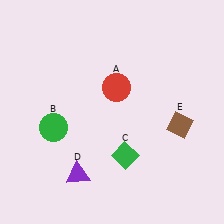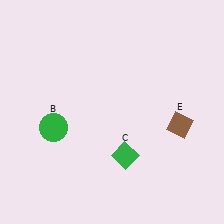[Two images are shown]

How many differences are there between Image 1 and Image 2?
There are 2 differences between the two images.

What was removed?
The purple triangle (D), the red circle (A) were removed in Image 2.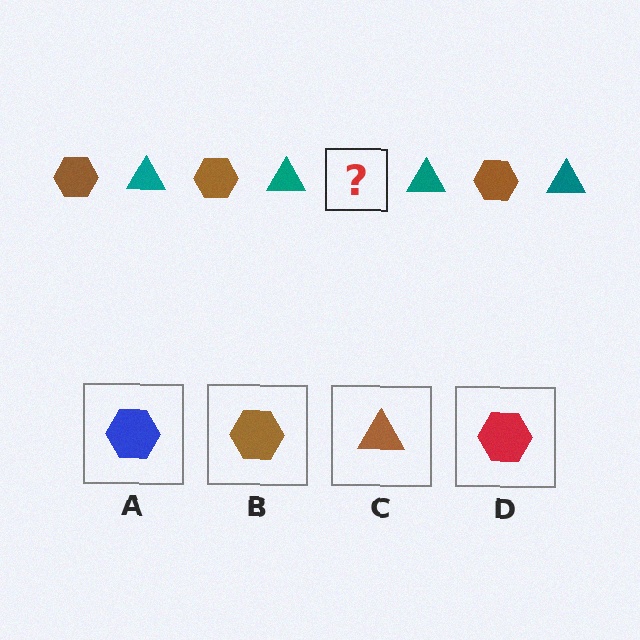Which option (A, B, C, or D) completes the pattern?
B.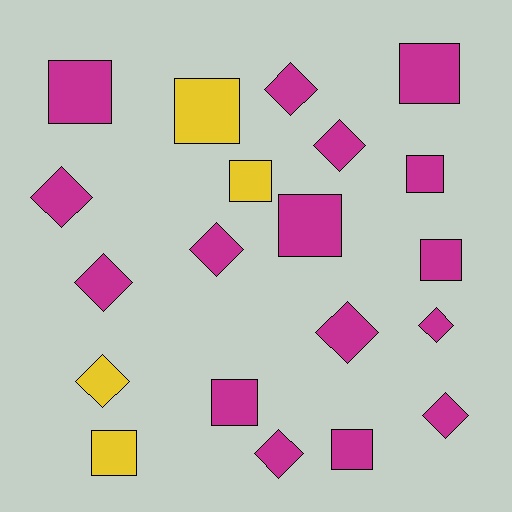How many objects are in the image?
There are 20 objects.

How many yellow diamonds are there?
There is 1 yellow diamond.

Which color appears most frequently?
Magenta, with 16 objects.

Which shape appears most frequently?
Diamond, with 10 objects.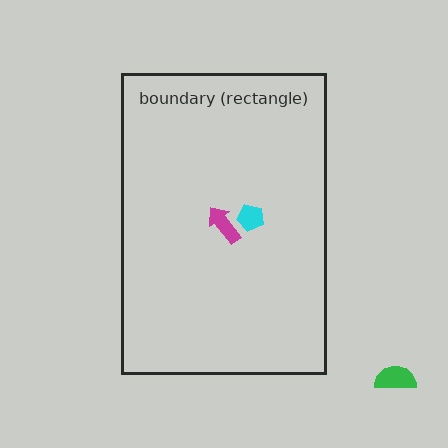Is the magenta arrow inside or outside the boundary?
Inside.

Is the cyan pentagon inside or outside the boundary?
Inside.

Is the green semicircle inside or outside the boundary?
Outside.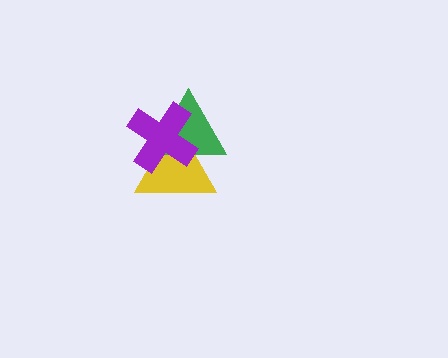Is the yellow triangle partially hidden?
Yes, it is partially covered by another shape.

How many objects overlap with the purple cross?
2 objects overlap with the purple cross.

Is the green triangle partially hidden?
Yes, it is partially covered by another shape.